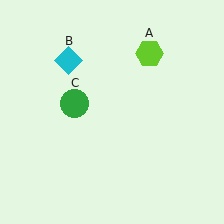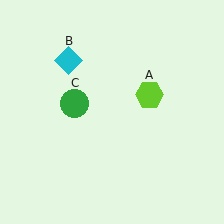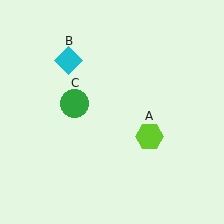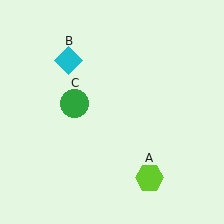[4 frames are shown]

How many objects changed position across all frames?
1 object changed position: lime hexagon (object A).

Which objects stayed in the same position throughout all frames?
Cyan diamond (object B) and green circle (object C) remained stationary.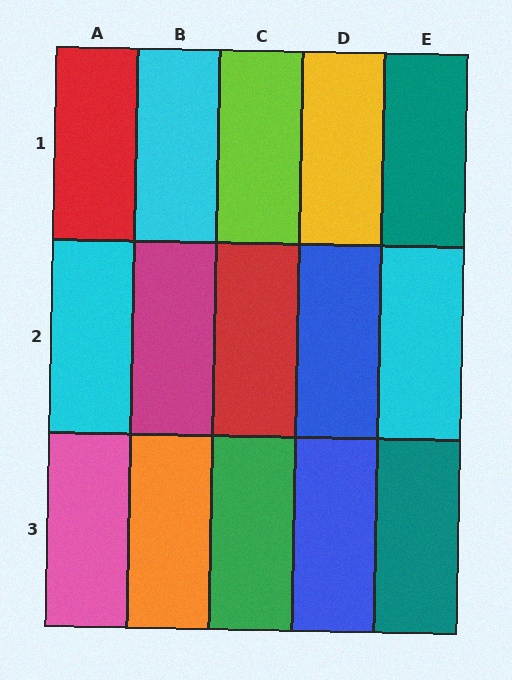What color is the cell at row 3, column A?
Pink.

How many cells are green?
1 cell is green.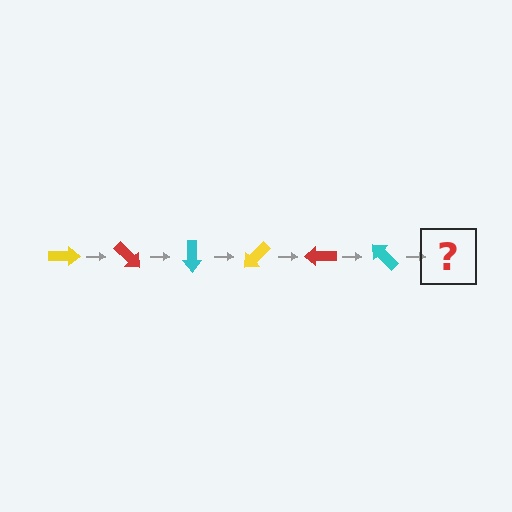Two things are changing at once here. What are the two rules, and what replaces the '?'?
The two rules are that it rotates 45 degrees each step and the color cycles through yellow, red, and cyan. The '?' should be a yellow arrow, rotated 270 degrees from the start.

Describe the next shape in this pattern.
It should be a yellow arrow, rotated 270 degrees from the start.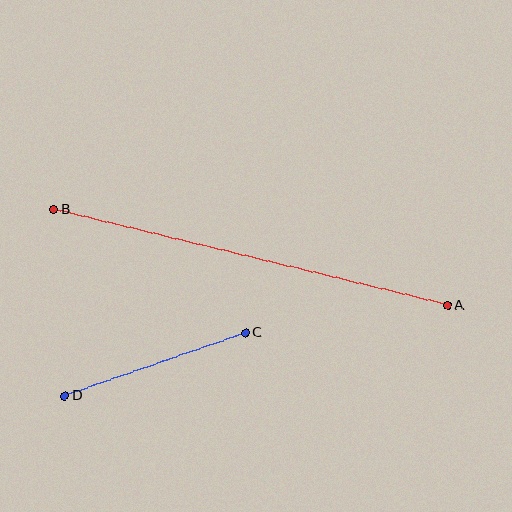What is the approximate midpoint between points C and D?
The midpoint is at approximately (155, 364) pixels.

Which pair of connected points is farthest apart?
Points A and B are farthest apart.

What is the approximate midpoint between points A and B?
The midpoint is at approximately (251, 258) pixels.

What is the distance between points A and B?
The distance is approximately 406 pixels.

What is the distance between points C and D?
The distance is approximately 192 pixels.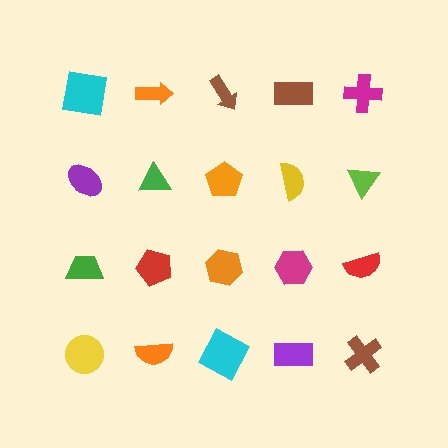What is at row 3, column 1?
A green trapezoid.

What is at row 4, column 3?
A cyan square.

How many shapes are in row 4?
5 shapes.